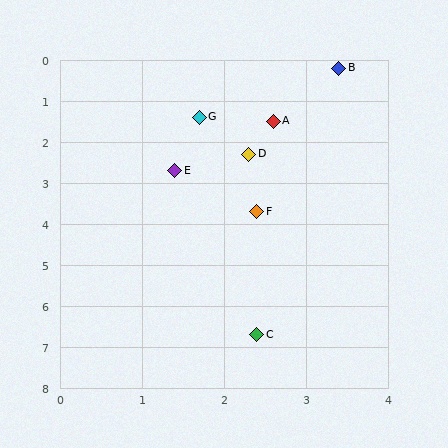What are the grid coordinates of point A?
Point A is at approximately (2.6, 1.5).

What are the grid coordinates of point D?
Point D is at approximately (2.3, 2.3).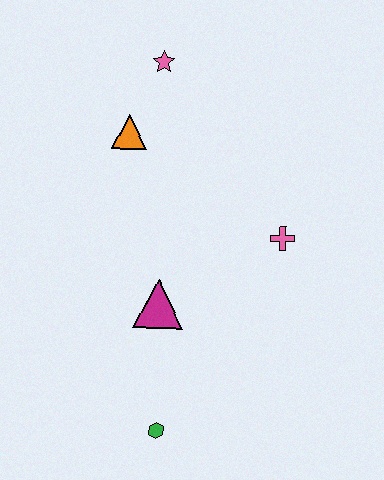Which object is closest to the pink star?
The orange triangle is closest to the pink star.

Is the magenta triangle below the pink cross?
Yes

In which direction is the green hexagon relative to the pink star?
The green hexagon is below the pink star.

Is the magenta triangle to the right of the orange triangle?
Yes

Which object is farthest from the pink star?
The green hexagon is farthest from the pink star.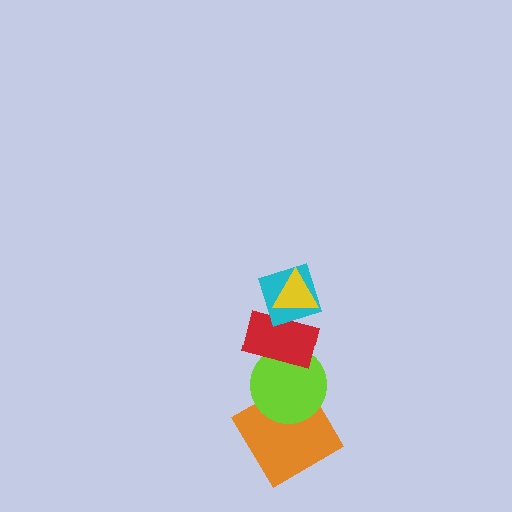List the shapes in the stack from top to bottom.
From top to bottom: the yellow triangle, the cyan diamond, the red rectangle, the lime circle, the orange diamond.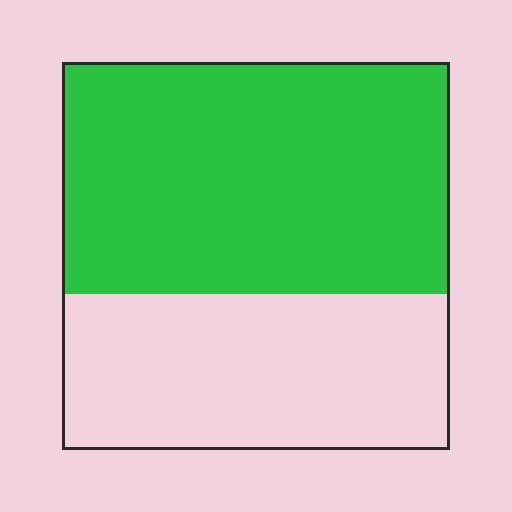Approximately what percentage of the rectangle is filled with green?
Approximately 60%.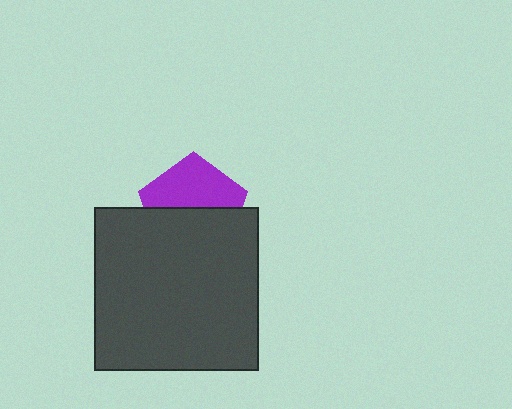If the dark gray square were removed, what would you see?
You would see the complete purple pentagon.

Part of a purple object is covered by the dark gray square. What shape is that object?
It is a pentagon.